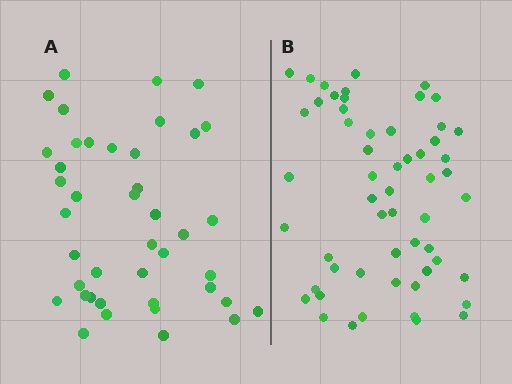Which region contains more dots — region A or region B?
Region B (the right region) has more dots.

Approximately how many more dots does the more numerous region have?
Region B has approximately 15 more dots than region A.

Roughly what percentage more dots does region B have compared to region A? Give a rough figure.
About 35% more.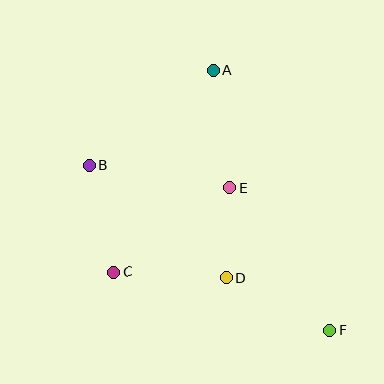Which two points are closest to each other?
Points D and E are closest to each other.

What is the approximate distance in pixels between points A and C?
The distance between A and C is approximately 225 pixels.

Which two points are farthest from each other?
Points B and F are farthest from each other.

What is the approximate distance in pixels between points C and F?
The distance between C and F is approximately 224 pixels.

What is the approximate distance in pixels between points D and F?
The distance between D and F is approximately 116 pixels.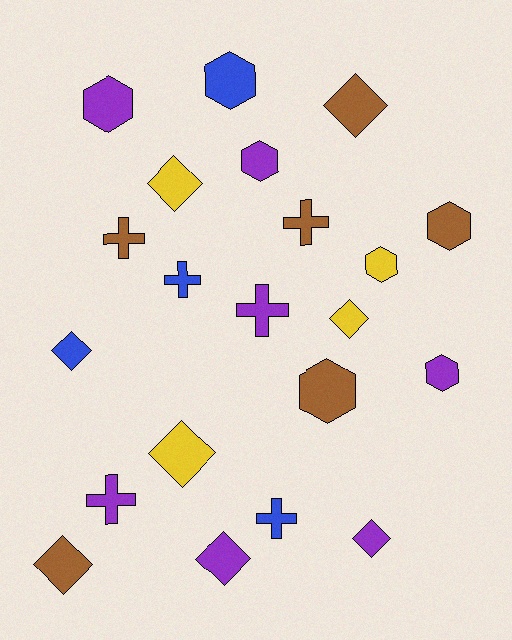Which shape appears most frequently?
Diamond, with 8 objects.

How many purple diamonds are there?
There are 2 purple diamonds.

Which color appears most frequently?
Purple, with 7 objects.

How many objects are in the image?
There are 21 objects.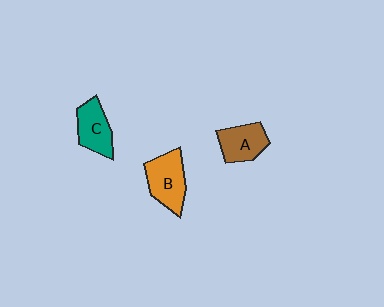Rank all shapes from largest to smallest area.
From largest to smallest: B (orange), C (teal), A (brown).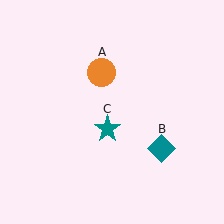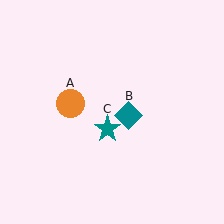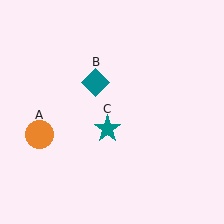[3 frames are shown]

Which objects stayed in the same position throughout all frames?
Teal star (object C) remained stationary.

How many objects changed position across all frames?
2 objects changed position: orange circle (object A), teal diamond (object B).